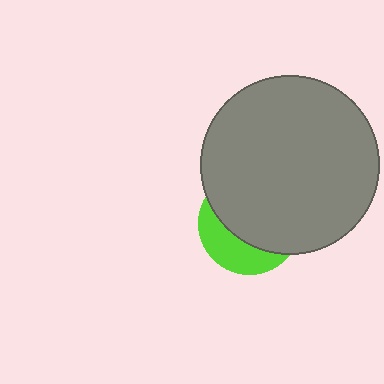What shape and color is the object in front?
The object in front is a gray circle.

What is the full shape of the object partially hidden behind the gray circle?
The partially hidden object is a lime circle.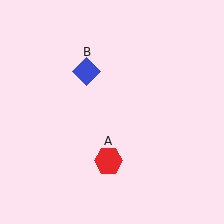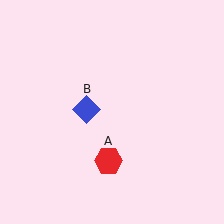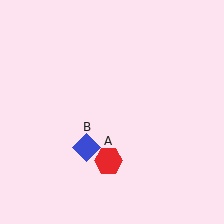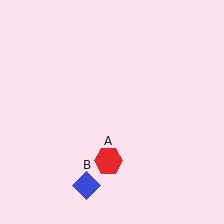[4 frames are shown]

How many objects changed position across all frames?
1 object changed position: blue diamond (object B).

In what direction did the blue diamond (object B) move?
The blue diamond (object B) moved down.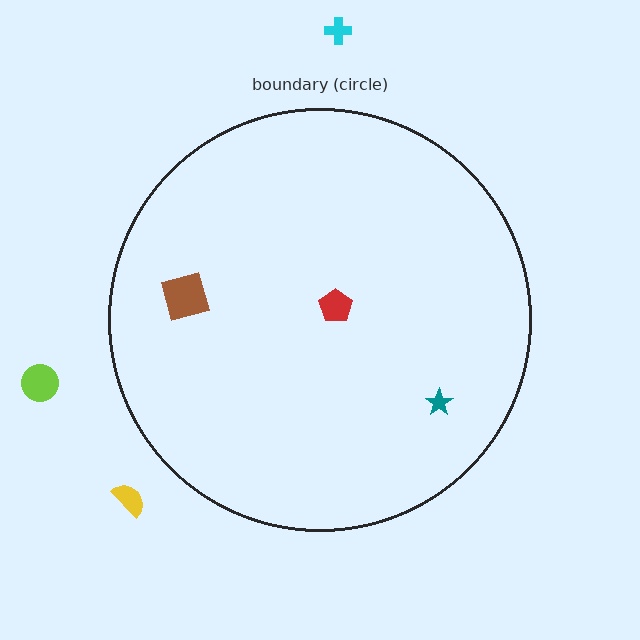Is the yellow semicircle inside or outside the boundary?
Outside.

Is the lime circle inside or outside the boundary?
Outside.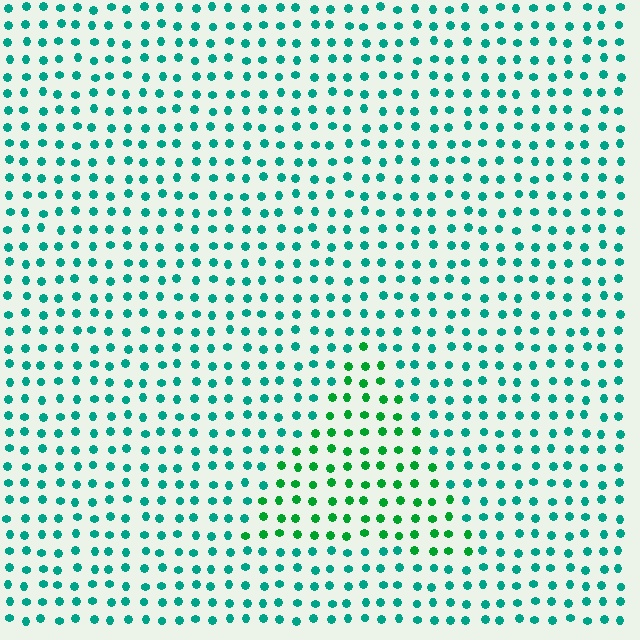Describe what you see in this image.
The image is filled with small teal elements in a uniform arrangement. A triangle-shaped region is visible where the elements are tinted to a slightly different hue, forming a subtle color boundary.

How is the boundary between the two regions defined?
The boundary is defined purely by a slight shift in hue (about 35 degrees). Spacing, size, and orientation are identical on both sides.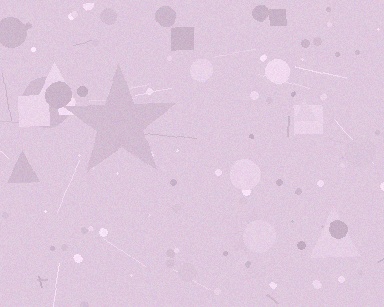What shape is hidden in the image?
A star is hidden in the image.